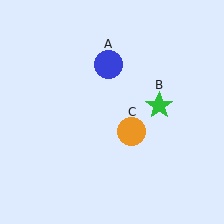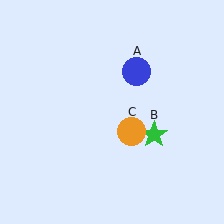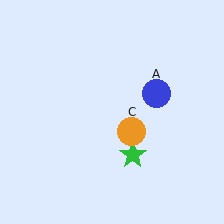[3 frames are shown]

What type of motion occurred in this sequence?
The blue circle (object A), green star (object B) rotated clockwise around the center of the scene.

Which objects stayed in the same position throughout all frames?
Orange circle (object C) remained stationary.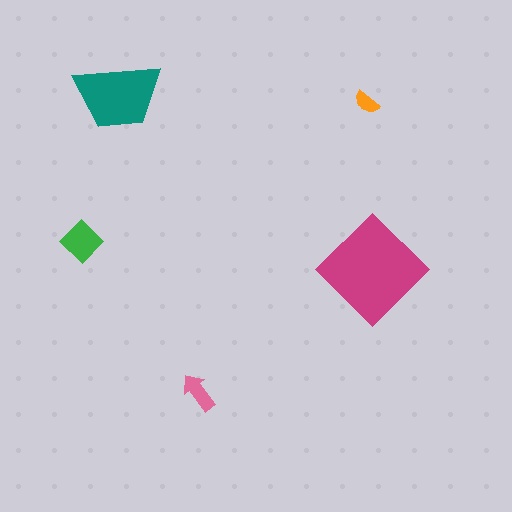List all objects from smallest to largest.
The orange semicircle, the pink arrow, the green diamond, the teal trapezoid, the magenta diamond.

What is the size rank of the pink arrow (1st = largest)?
4th.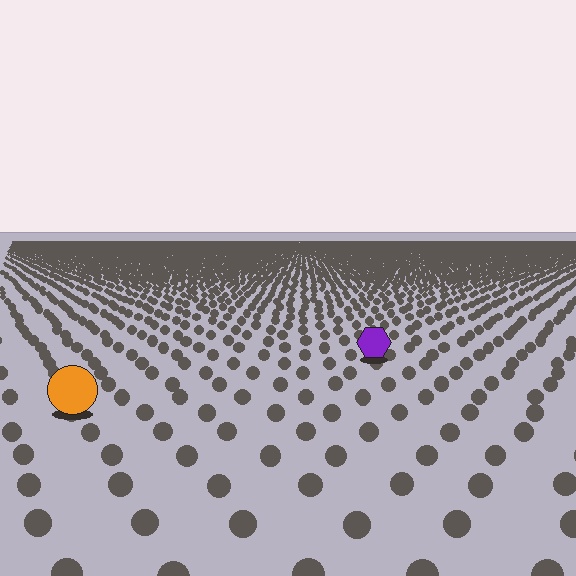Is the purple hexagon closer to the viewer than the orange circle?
No. The orange circle is closer — you can tell from the texture gradient: the ground texture is coarser near it.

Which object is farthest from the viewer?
The purple hexagon is farthest from the viewer. It appears smaller and the ground texture around it is denser.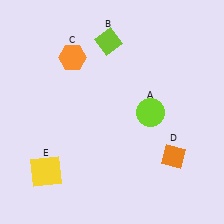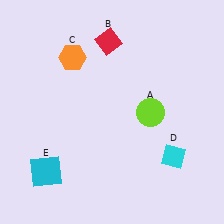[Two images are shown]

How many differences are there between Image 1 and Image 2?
There are 3 differences between the two images.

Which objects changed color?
B changed from lime to red. D changed from orange to cyan. E changed from yellow to cyan.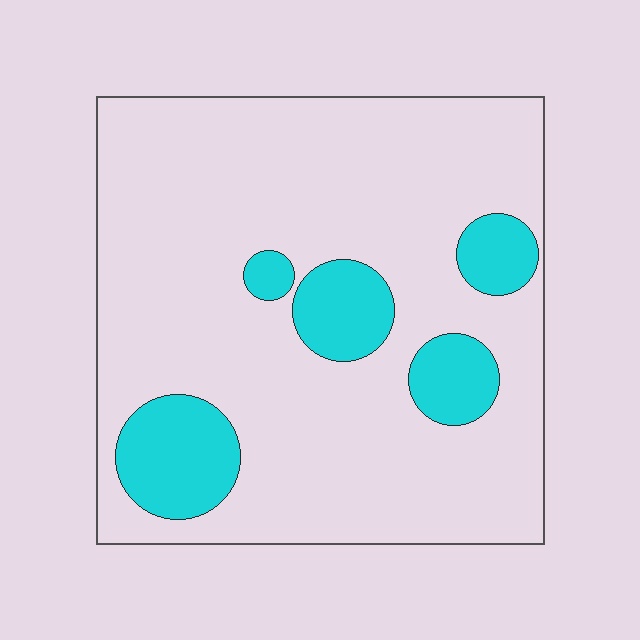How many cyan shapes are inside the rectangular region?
5.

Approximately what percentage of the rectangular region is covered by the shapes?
Approximately 15%.